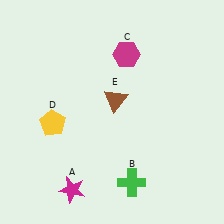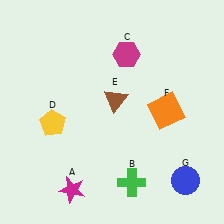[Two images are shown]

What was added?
An orange square (F), a blue circle (G) were added in Image 2.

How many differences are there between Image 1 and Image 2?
There are 2 differences between the two images.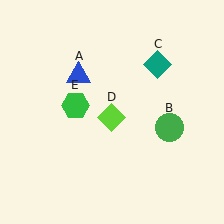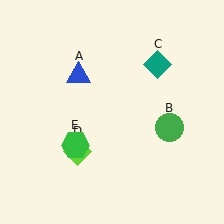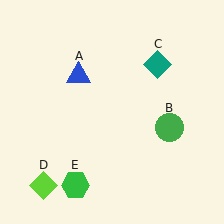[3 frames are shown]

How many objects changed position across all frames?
2 objects changed position: lime diamond (object D), green hexagon (object E).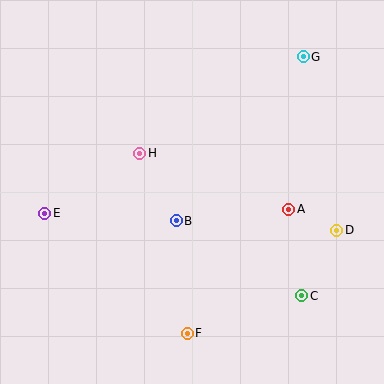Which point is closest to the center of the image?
Point B at (176, 221) is closest to the center.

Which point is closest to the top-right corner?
Point G is closest to the top-right corner.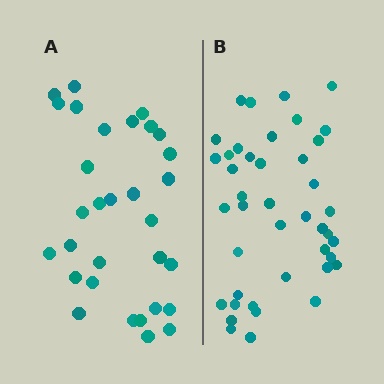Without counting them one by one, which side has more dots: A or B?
Region B (the right region) has more dots.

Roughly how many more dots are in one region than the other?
Region B has roughly 12 or so more dots than region A.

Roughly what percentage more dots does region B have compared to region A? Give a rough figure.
About 35% more.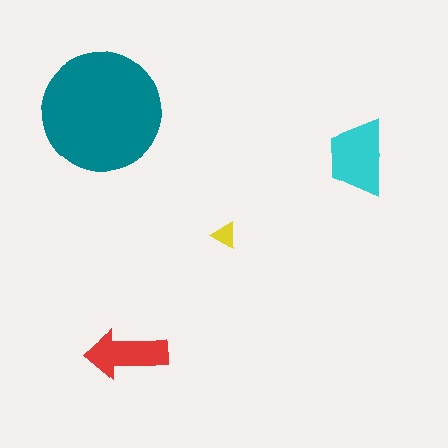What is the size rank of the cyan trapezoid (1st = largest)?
2nd.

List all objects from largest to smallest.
The teal circle, the cyan trapezoid, the red arrow, the yellow triangle.